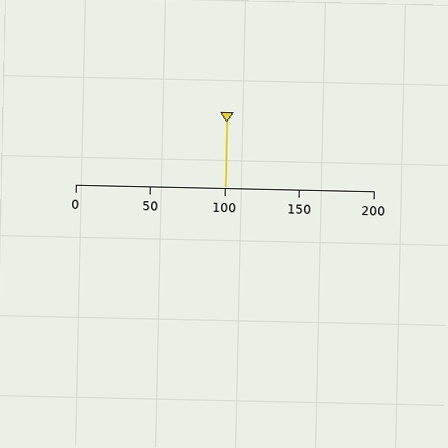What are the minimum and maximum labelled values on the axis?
The axis runs from 0 to 200.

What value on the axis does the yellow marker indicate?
The marker indicates approximately 100.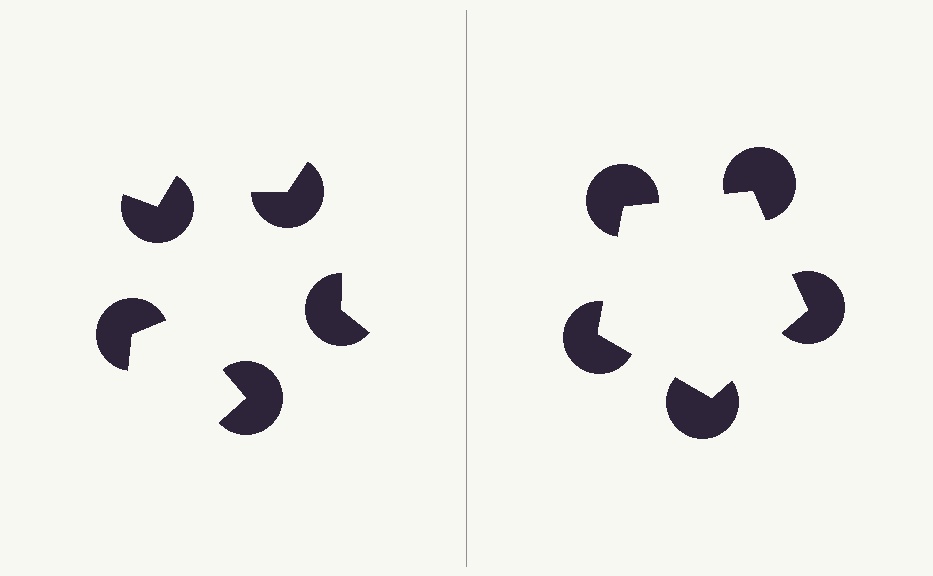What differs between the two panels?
The pac-man discs are positioned identically on both sides; only the wedge orientations differ. On the right they align to a pentagon; on the left they are misaligned.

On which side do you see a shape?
An illusory pentagon appears on the right side. On the left side the wedge cuts are rotated, so no coherent shape forms.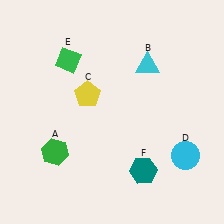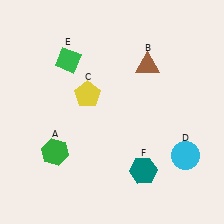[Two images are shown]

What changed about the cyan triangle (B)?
In Image 1, B is cyan. In Image 2, it changed to brown.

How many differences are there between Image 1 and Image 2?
There is 1 difference between the two images.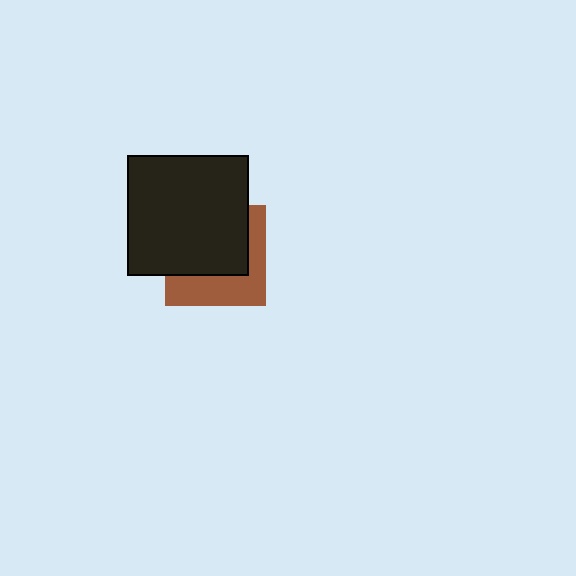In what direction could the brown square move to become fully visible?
The brown square could move toward the lower-right. That would shift it out from behind the black square entirely.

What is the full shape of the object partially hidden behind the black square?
The partially hidden object is a brown square.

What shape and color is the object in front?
The object in front is a black square.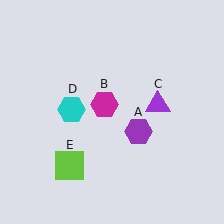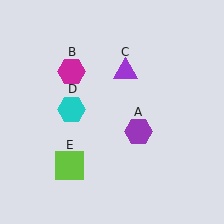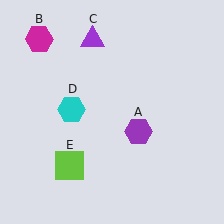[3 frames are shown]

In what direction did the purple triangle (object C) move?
The purple triangle (object C) moved up and to the left.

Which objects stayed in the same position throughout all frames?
Purple hexagon (object A) and cyan hexagon (object D) and lime square (object E) remained stationary.